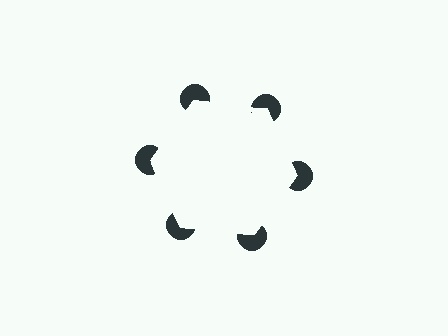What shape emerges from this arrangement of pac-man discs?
An illusory hexagon — its edges are inferred from the aligned wedge cuts in the pac-man discs, not physically drawn.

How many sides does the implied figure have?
6 sides.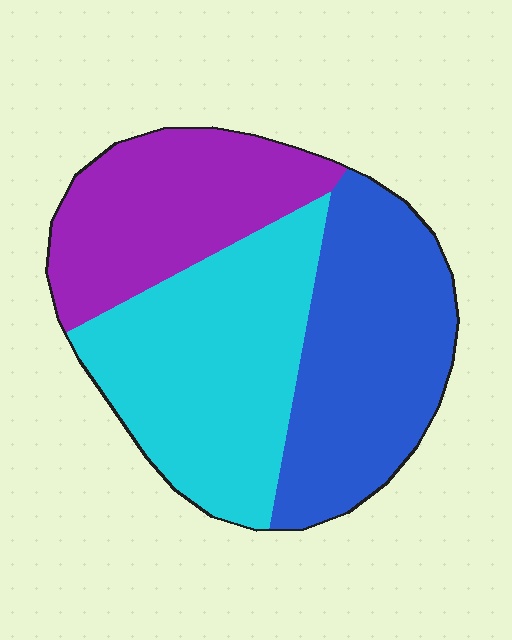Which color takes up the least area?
Purple, at roughly 25%.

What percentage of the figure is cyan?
Cyan takes up about three eighths (3/8) of the figure.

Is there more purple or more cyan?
Cyan.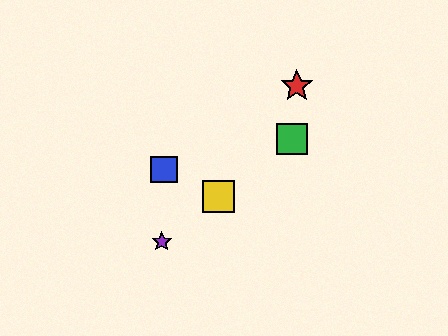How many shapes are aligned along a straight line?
3 shapes (the green square, the yellow square, the purple star) are aligned along a straight line.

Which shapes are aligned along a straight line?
The green square, the yellow square, the purple star are aligned along a straight line.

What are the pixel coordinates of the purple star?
The purple star is at (162, 242).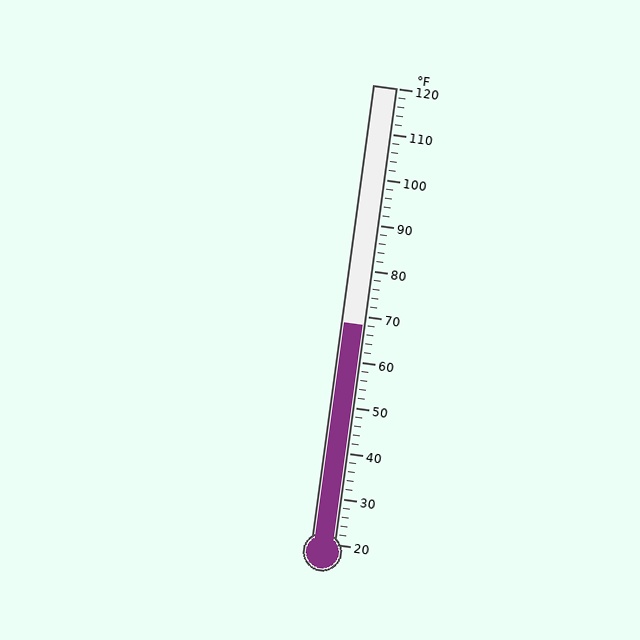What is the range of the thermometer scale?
The thermometer scale ranges from 20°F to 120°F.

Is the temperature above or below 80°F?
The temperature is below 80°F.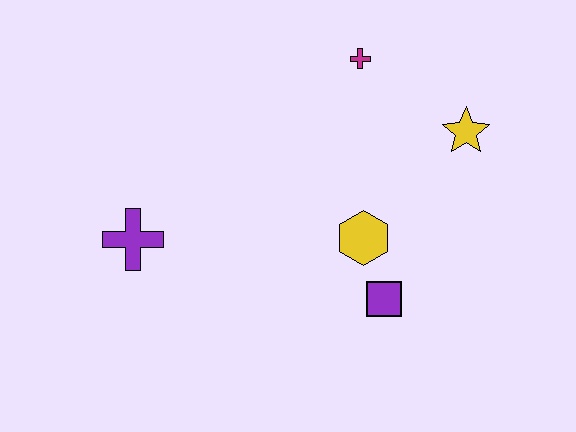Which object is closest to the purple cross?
The yellow hexagon is closest to the purple cross.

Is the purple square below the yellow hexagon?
Yes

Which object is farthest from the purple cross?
The yellow star is farthest from the purple cross.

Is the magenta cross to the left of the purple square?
Yes